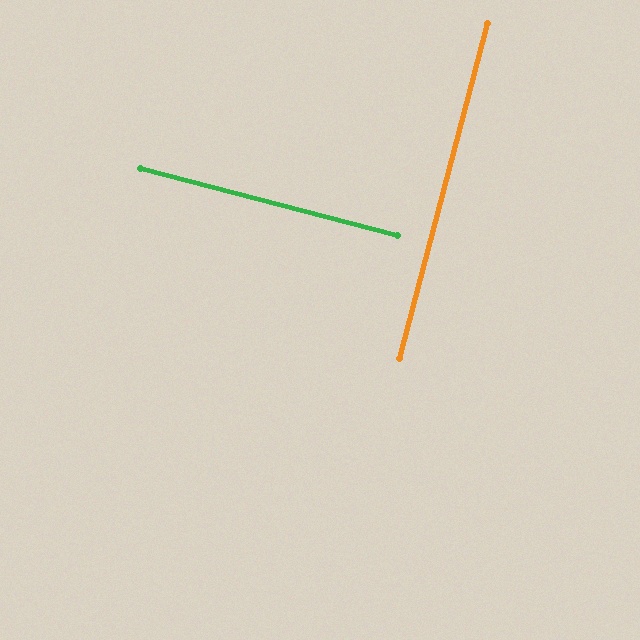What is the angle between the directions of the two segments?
Approximately 90 degrees.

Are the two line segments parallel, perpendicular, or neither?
Perpendicular — they meet at approximately 90°.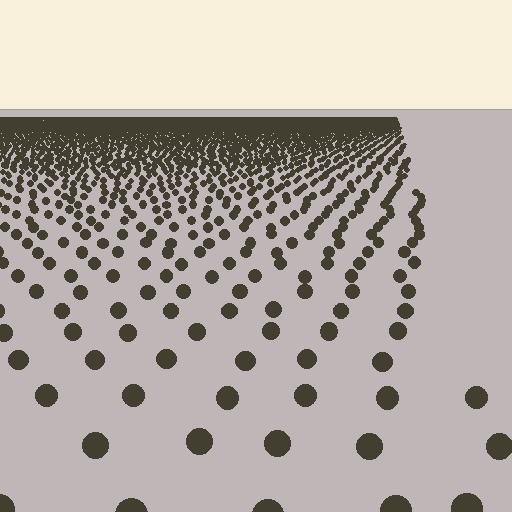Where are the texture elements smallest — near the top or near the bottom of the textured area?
Near the top.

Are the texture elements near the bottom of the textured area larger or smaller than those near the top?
Larger. Near the bottom, elements are closer to the viewer and appear at a bigger on-screen size.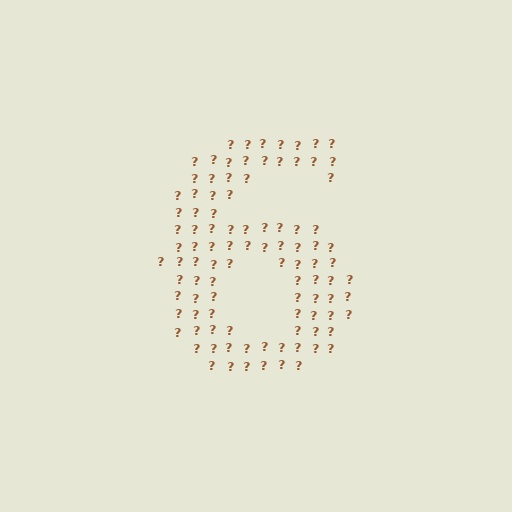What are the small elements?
The small elements are question marks.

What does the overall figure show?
The overall figure shows the digit 6.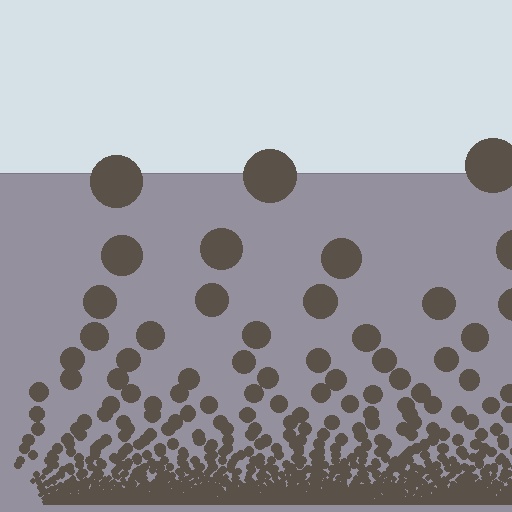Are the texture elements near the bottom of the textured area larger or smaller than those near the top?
Smaller. The gradient is inverted — elements near the bottom are smaller and denser.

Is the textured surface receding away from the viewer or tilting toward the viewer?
The surface appears to tilt toward the viewer. Texture elements get larger and sparser toward the top.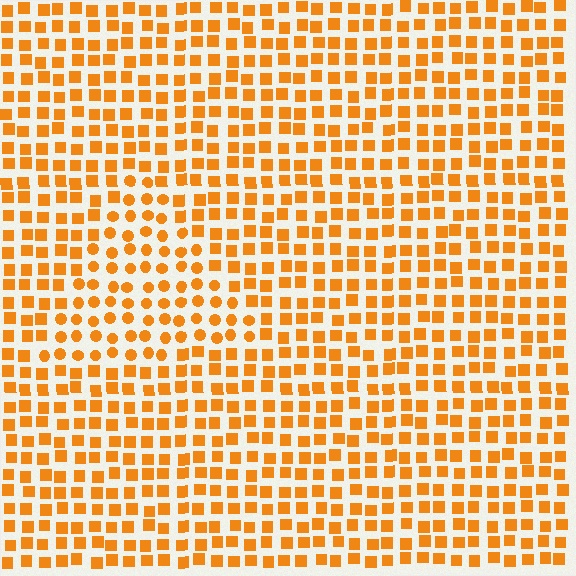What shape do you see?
I see a triangle.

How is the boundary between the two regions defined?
The boundary is defined by a change in element shape: circles inside vs. squares outside. All elements share the same color and spacing.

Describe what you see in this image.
The image is filled with small orange elements arranged in a uniform grid. A triangle-shaped region contains circles, while the surrounding area contains squares. The boundary is defined purely by the change in element shape.